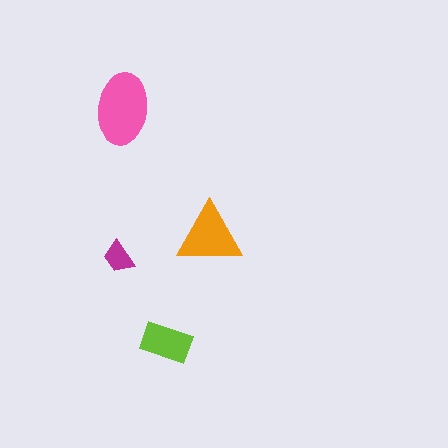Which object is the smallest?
The magenta trapezoid.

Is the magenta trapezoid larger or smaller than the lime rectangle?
Smaller.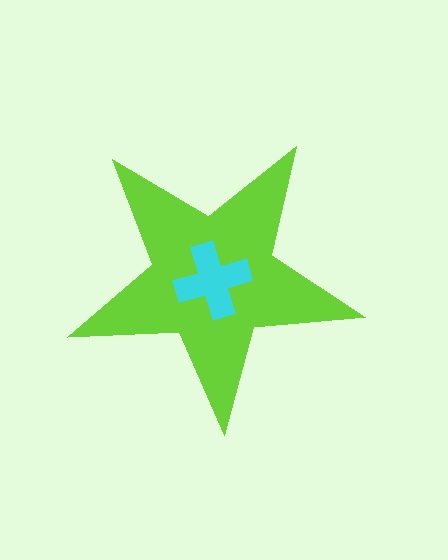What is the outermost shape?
The lime star.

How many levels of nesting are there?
2.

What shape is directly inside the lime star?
The cyan cross.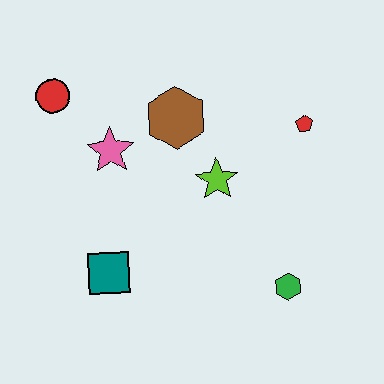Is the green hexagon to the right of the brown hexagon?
Yes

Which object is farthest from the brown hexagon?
The green hexagon is farthest from the brown hexagon.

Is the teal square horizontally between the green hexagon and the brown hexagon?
No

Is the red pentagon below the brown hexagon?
Yes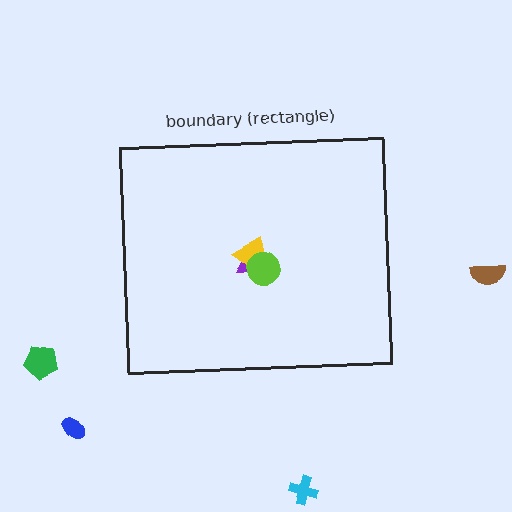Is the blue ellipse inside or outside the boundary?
Outside.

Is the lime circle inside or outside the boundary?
Inside.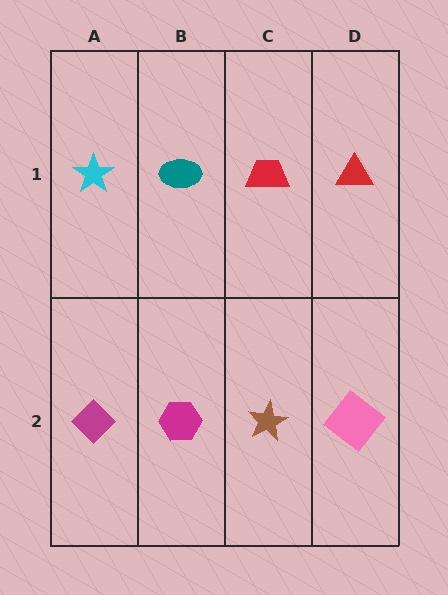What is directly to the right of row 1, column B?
A red trapezoid.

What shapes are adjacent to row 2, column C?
A red trapezoid (row 1, column C), a magenta hexagon (row 2, column B), a pink diamond (row 2, column D).